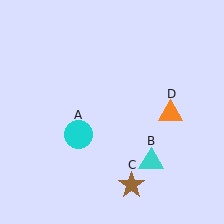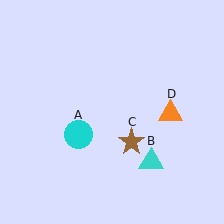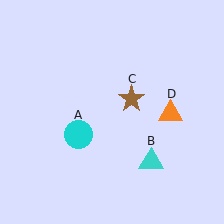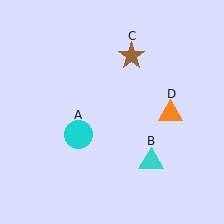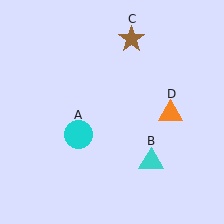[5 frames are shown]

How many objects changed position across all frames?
1 object changed position: brown star (object C).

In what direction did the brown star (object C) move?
The brown star (object C) moved up.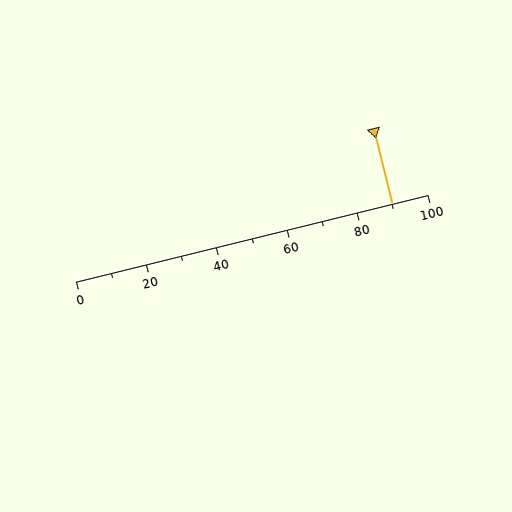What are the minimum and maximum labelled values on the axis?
The axis runs from 0 to 100.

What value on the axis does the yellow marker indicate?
The marker indicates approximately 90.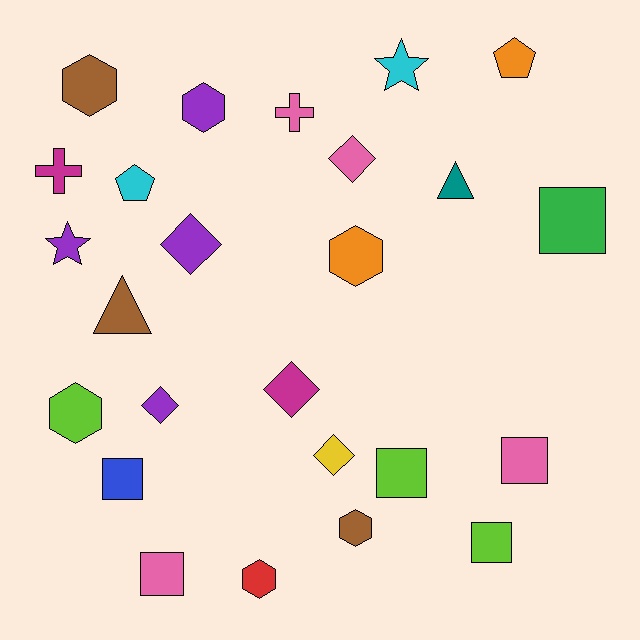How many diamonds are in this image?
There are 5 diamonds.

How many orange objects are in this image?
There are 2 orange objects.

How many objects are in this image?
There are 25 objects.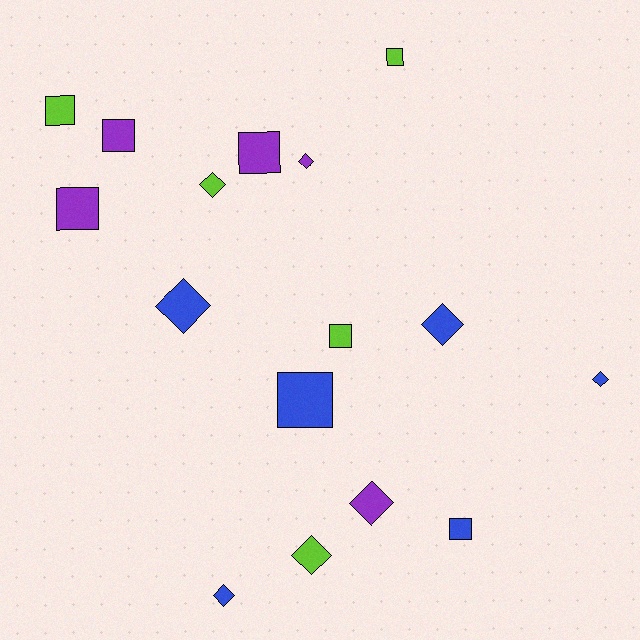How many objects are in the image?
There are 16 objects.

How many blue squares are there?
There are 2 blue squares.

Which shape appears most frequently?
Square, with 8 objects.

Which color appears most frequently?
Blue, with 6 objects.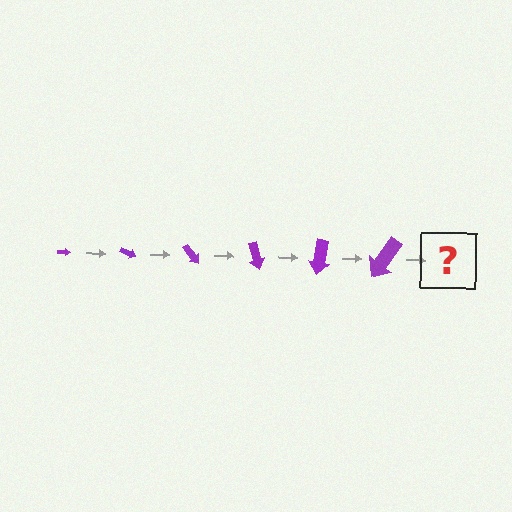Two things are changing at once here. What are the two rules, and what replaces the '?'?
The two rules are that the arrow grows larger each step and it rotates 25 degrees each step. The '?' should be an arrow, larger than the previous one and rotated 150 degrees from the start.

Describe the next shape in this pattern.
It should be an arrow, larger than the previous one and rotated 150 degrees from the start.